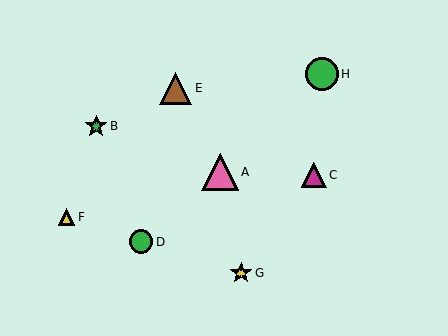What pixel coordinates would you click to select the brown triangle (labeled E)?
Click at (176, 88) to select the brown triangle E.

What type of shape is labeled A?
Shape A is a pink triangle.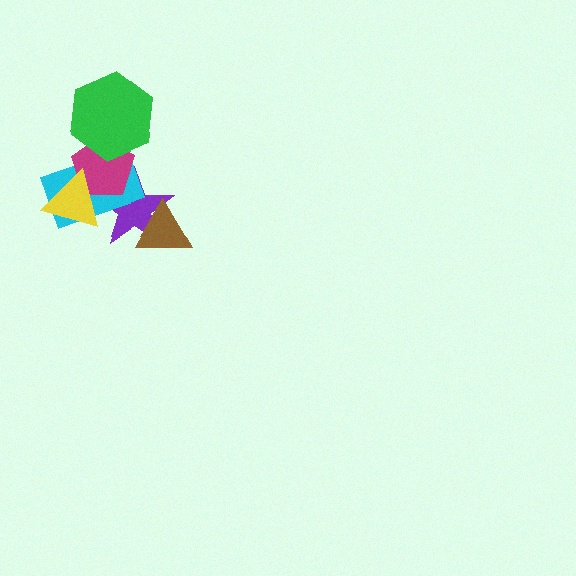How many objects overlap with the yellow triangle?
3 objects overlap with the yellow triangle.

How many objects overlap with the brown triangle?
1 object overlaps with the brown triangle.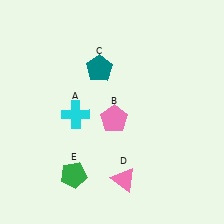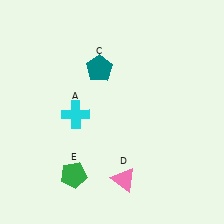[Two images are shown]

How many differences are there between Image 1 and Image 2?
There is 1 difference between the two images.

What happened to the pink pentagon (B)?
The pink pentagon (B) was removed in Image 2. It was in the bottom-right area of Image 1.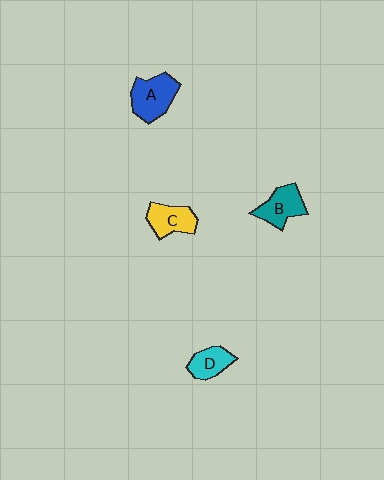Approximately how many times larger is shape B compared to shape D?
Approximately 1.2 times.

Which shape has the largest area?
Shape A (blue).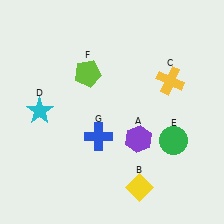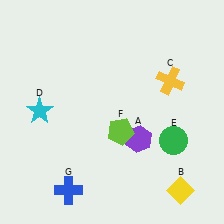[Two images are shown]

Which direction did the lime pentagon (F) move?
The lime pentagon (F) moved down.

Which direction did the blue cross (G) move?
The blue cross (G) moved down.